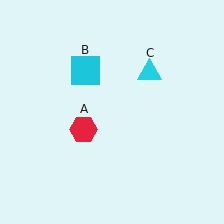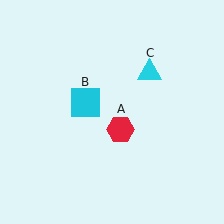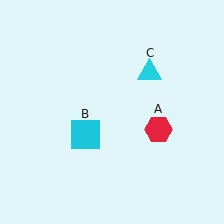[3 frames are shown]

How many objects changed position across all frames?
2 objects changed position: red hexagon (object A), cyan square (object B).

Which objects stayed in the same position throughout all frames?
Cyan triangle (object C) remained stationary.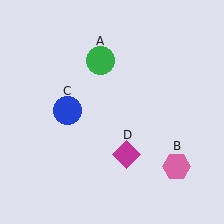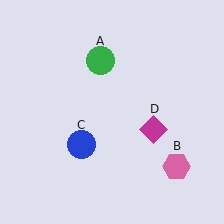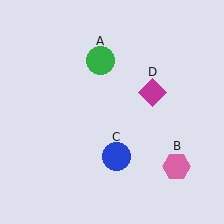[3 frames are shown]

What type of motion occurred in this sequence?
The blue circle (object C), magenta diamond (object D) rotated counterclockwise around the center of the scene.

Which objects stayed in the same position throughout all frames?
Green circle (object A) and pink hexagon (object B) remained stationary.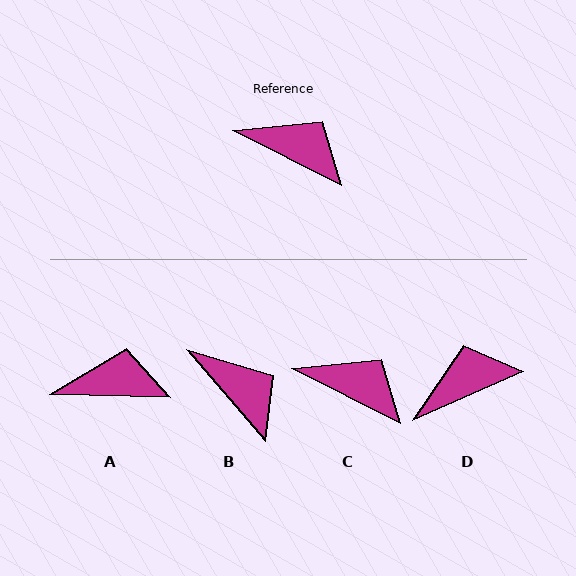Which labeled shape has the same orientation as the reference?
C.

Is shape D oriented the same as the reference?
No, it is off by about 51 degrees.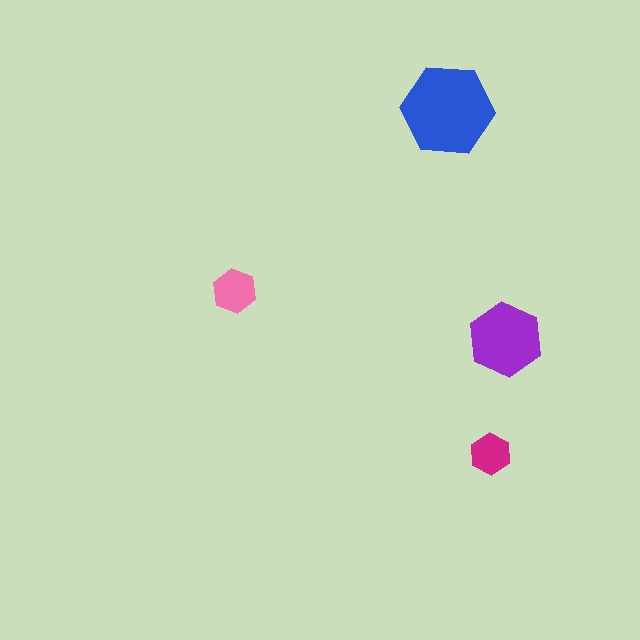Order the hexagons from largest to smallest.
the blue one, the purple one, the pink one, the magenta one.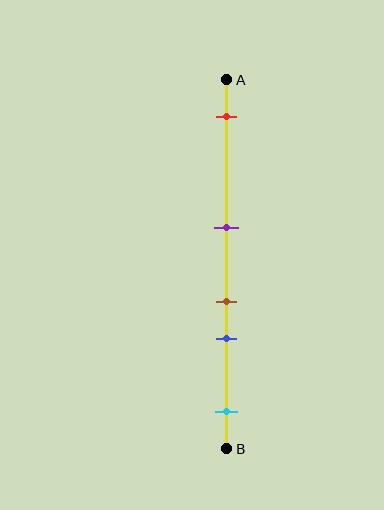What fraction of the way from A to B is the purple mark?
The purple mark is approximately 40% (0.4) of the way from A to B.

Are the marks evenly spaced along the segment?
No, the marks are not evenly spaced.